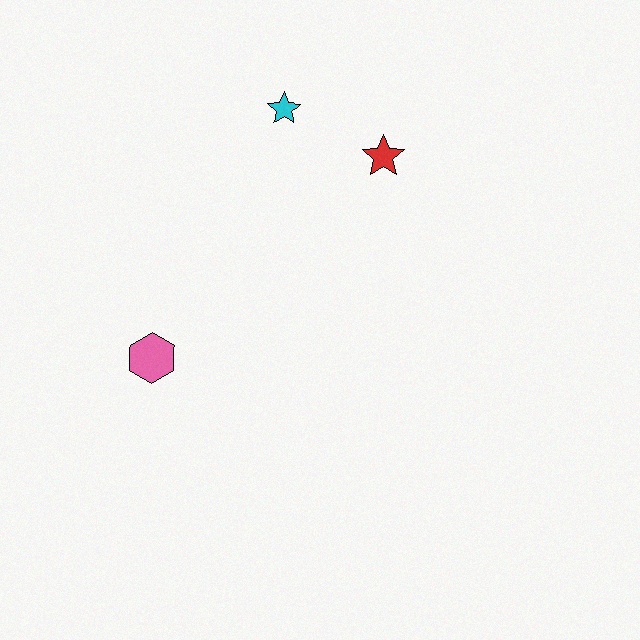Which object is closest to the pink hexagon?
The cyan star is closest to the pink hexagon.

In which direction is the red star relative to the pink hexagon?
The red star is to the right of the pink hexagon.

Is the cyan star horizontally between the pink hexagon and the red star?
Yes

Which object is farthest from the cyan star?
The pink hexagon is farthest from the cyan star.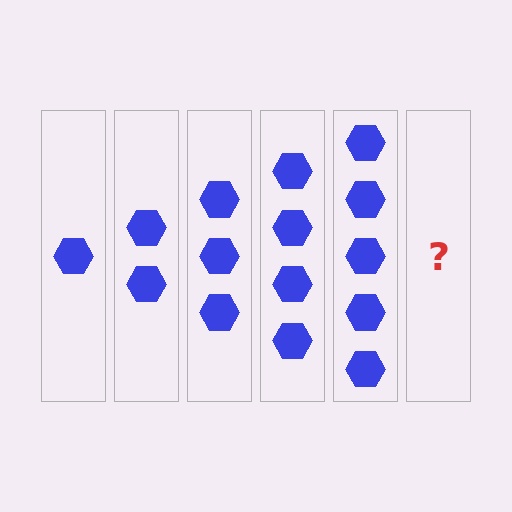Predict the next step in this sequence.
The next step is 6 hexagons.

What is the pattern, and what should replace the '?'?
The pattern is that each step adds one more hexagon. The '?' should be 6 hexagons.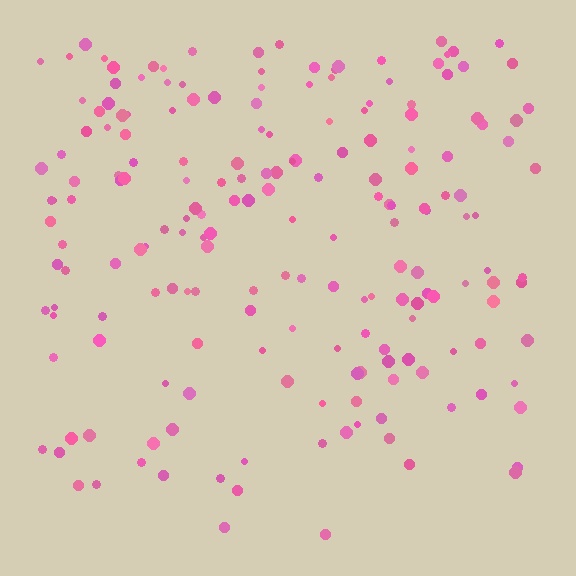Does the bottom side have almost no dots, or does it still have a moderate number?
Still a moderate number, just noticeably fewer than the top.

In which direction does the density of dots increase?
From bottom to top, with the top side densest.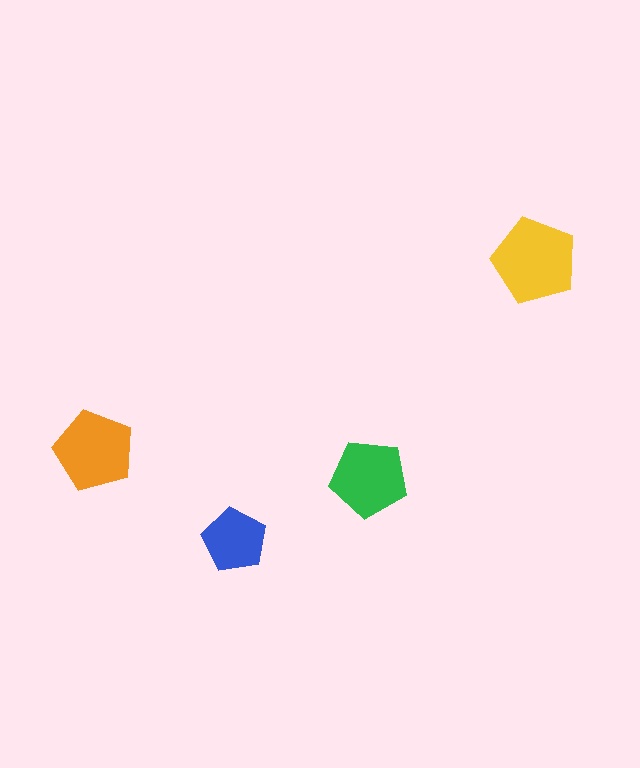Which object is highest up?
The yellow pentagon is topmost.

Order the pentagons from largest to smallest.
the yellow one, the orange one, the green one, the blue one.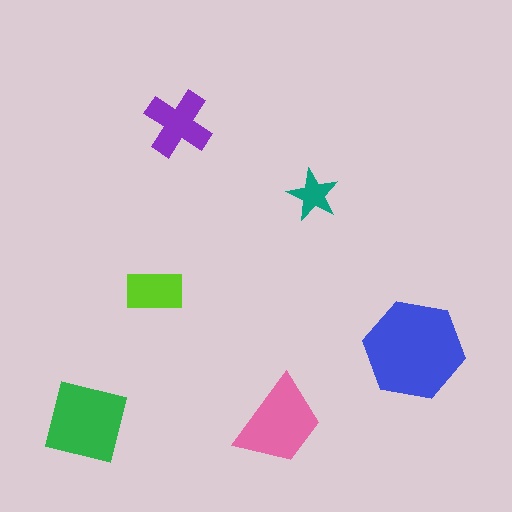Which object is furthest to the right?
The blue hexagon is rightmost.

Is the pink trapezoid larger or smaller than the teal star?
Larger.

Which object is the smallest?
The teal star.